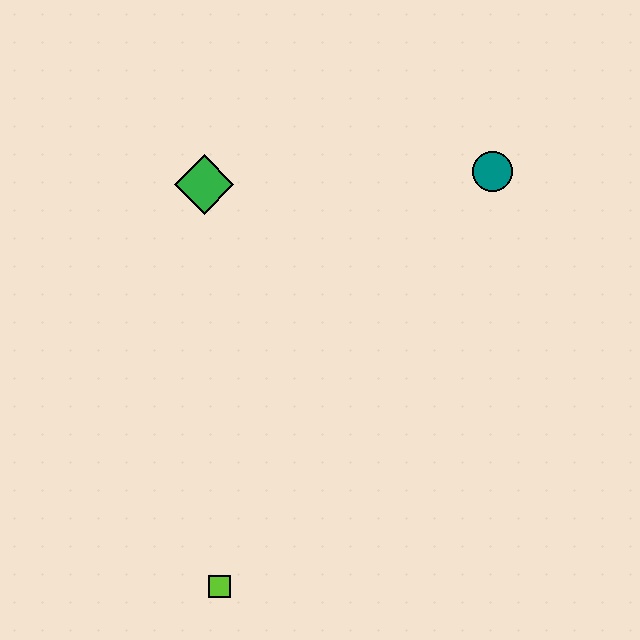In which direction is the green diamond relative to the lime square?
The green diamond is above the lime square.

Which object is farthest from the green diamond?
The lime square is farthest from the green diamond.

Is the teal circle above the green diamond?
Yes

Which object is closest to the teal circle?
The green diamond is closest to the teal circle.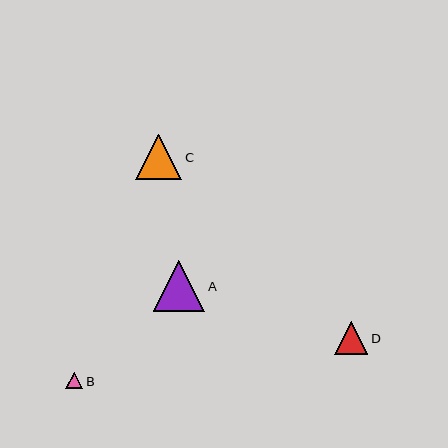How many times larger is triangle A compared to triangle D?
Triangle A is approximately 1.5 times the size of triangle D.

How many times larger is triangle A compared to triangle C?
Triangle A is approximately 1.1 times the size of triangle C.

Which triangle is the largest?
Triangle A is the largest with a size of approximately 52 pixels.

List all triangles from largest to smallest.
From largest to smallest: A, C, D, B.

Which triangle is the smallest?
Triangle B is the smallest with a size of approximately 17 pixels.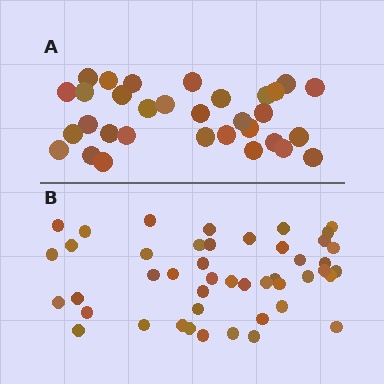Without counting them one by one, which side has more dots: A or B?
Region B (the bottom region) has more dots.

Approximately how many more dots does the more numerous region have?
Region B has approximately 15 more dots than region A.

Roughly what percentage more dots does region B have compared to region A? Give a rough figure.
About 45% more.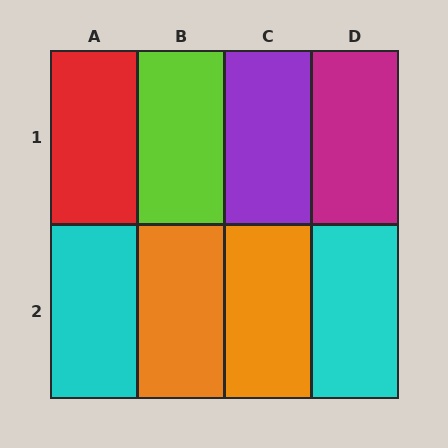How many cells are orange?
2 cells are orange.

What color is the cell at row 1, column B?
Lime.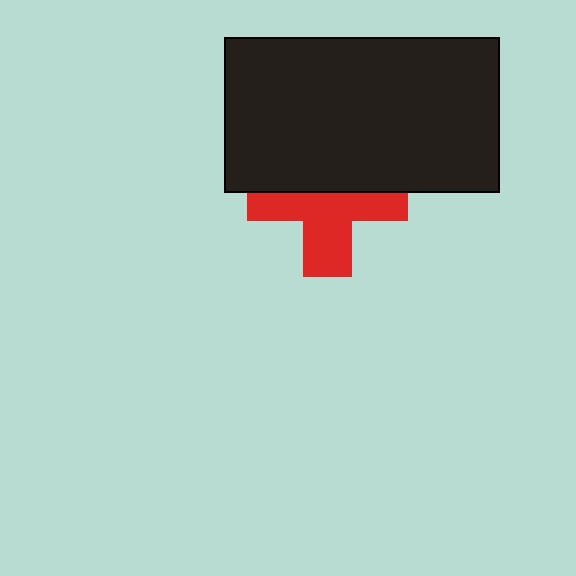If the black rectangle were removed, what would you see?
You would see the complete red cross.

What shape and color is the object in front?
The object in front is a black rectangle.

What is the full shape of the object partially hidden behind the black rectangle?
The partially hidden object is a red cross.